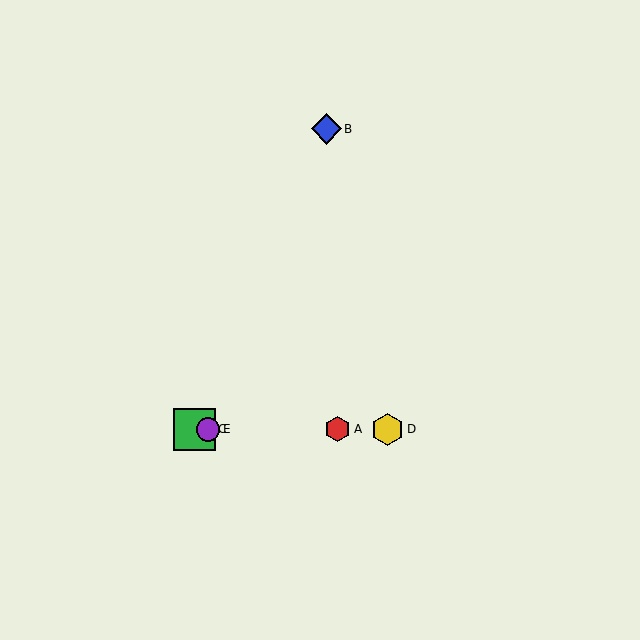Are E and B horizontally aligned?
No, E is at y≈429 and B is at y≈129.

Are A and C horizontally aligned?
Yes, both are at y≈429.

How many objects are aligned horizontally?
4 objects (A, C, D, E) are aligned horizontally.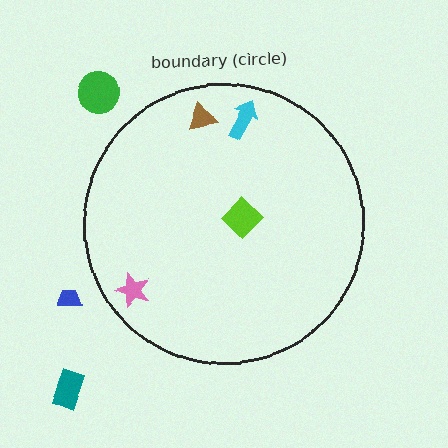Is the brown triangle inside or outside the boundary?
Inside.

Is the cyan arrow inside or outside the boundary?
Inside.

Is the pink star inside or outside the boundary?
Inside.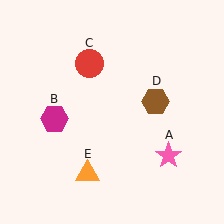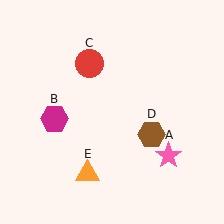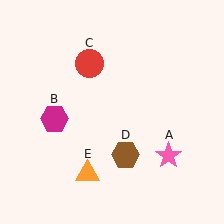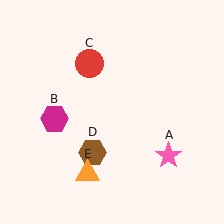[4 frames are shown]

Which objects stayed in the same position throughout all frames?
Pink star (object A) and magenta hexagon (object B) and red circle (object C) and orange triangle (object E) remained stationary.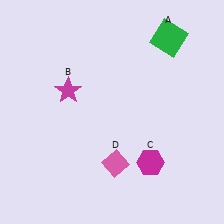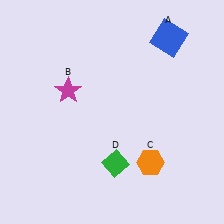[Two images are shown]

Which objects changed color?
A changed from green to blue. C changed from magenta to orange. D changed from pink to green.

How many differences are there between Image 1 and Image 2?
There are 3 differences between the two images.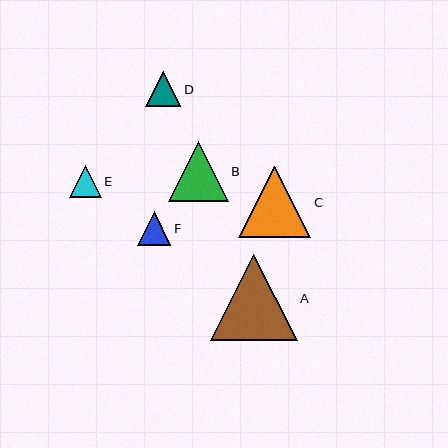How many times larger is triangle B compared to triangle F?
Triangle B is approximately 1.8 times the size of triangle F.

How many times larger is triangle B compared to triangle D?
Triangle B is approximately 1.7 times the size of triangle D.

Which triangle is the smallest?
Triangle E is the smallest with a size of approximately 32 pixels.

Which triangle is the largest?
Triangle A is the largest with a size of approximately 86 pixels.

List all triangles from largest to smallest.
From largest to smallest: A, C, B, D, F, E.